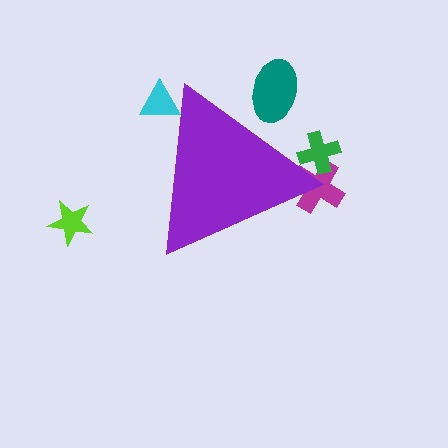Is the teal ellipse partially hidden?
Yes, the teal ellipse is partially hidden behind the purple triangle.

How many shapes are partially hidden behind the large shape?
4 shapes are partially hidden.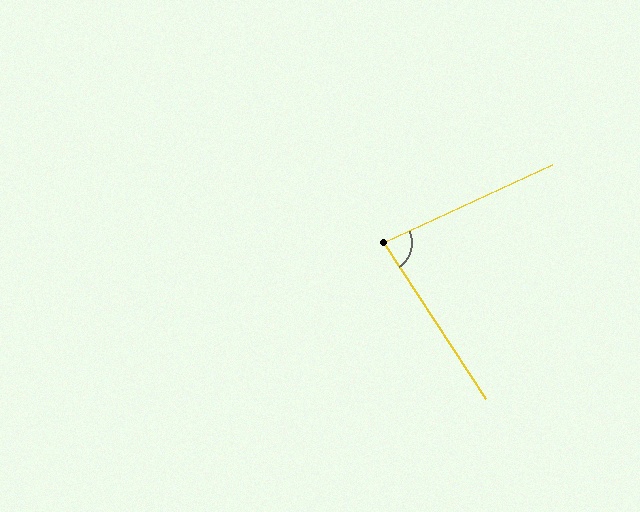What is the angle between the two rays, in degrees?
Approximately 82 degrees.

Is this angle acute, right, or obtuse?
It is acute.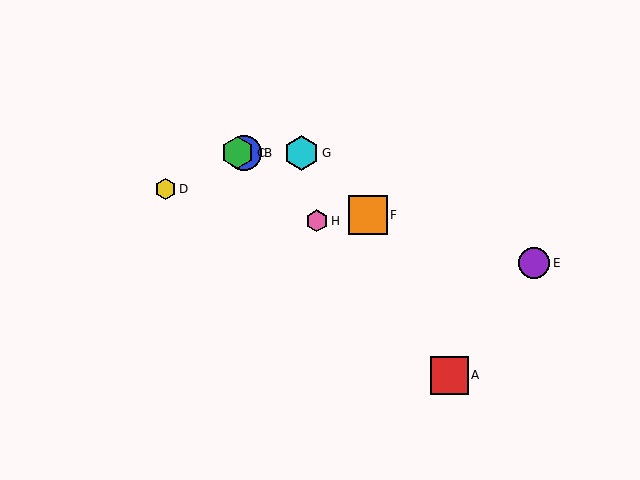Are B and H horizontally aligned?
No, B is at y≈153 and H is at y≈221.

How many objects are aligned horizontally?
3 objects (B, C, G) are aligned horizontally.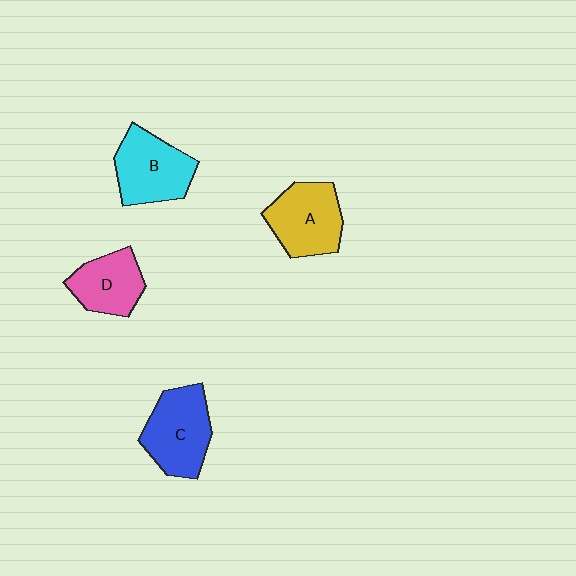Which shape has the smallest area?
Shape D (pink).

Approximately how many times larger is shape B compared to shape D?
Approximately 1.3 times.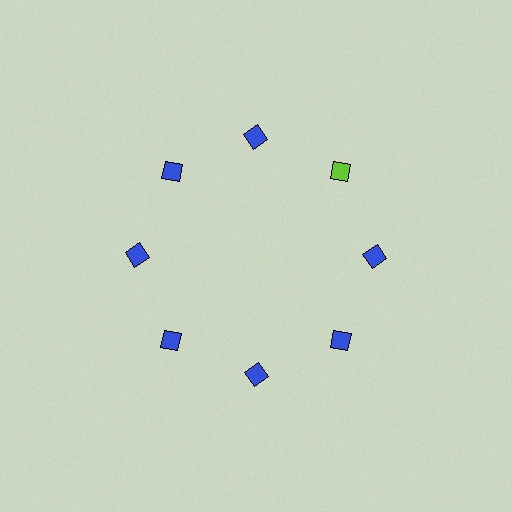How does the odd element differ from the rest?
It has a different color: lime instead of blue.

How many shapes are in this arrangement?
There are 8 shapes arranged in a ring pattern.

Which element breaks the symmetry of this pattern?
The lime diamond at roughly the 2 o'clock position breaks the symmetry. All other shapes are blue diamonds.